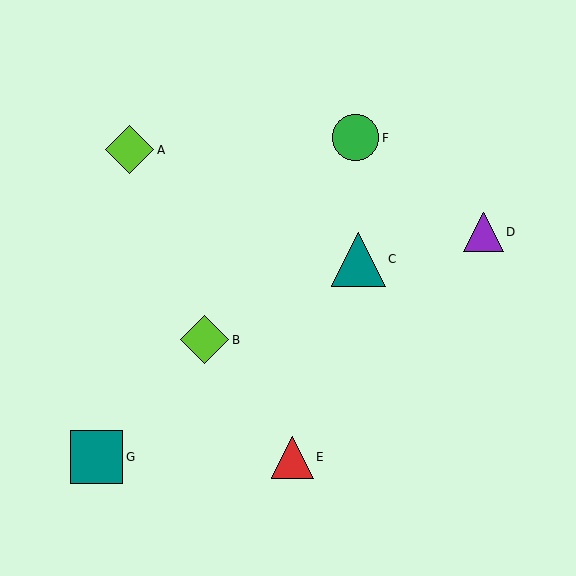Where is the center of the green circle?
The center of the green circle is at (356, 138).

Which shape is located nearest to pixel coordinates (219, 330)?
The lime diamond (labeled B) at (205, 340) is nearest to that location.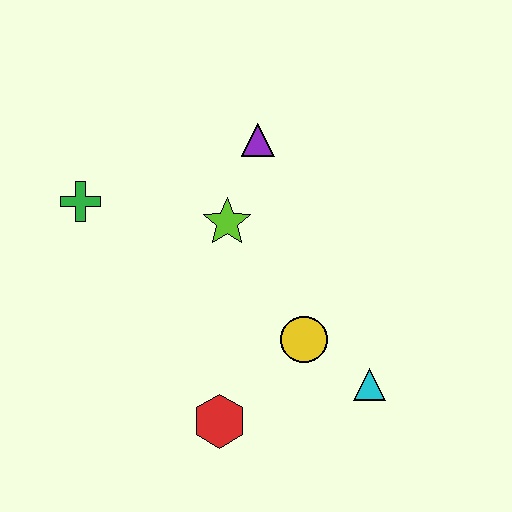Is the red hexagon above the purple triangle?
No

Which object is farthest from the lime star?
The cyan triangle is farthest from the lime star.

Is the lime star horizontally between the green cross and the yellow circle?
Yes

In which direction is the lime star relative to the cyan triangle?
The lime star is above the cyan triangle.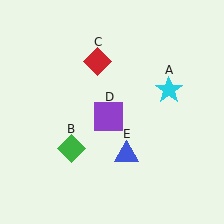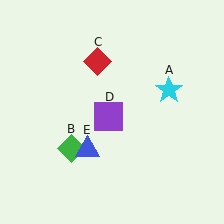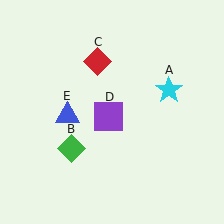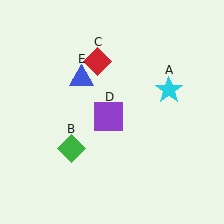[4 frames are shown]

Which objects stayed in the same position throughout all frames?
Cyan star (object A) and green diamond (object B) and red diamond (object C) and purple square (object D) remained stationary.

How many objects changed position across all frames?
1 object changed position: blue triangle (object E).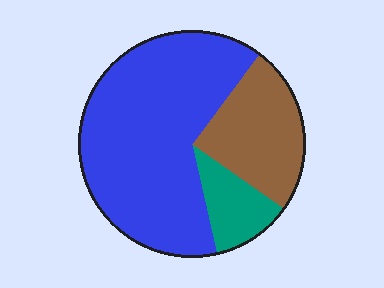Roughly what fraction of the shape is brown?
Brown takes up about one quarter (1/4) of the shape.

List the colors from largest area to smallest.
From largest to smallest: blue, brown, teal.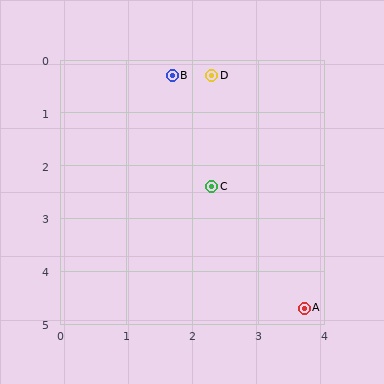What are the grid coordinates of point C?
Point C is at approximately (2.3, 2.4).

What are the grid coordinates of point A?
Point A is at approximately (3.7, 4.7).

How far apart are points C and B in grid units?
Points C and B are about 2.2 grid units apart.